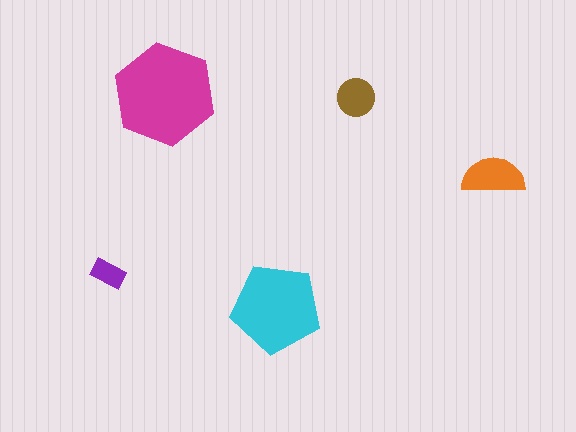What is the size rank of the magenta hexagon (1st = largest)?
1st.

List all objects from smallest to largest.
The purple rectangle, the brown circle, the orange semicircle, the cyan pentagon, the magenta hexagon.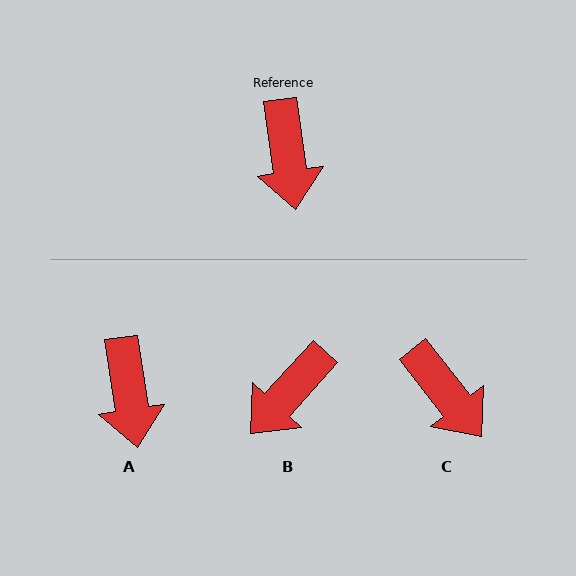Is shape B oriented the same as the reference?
No, it is off by about 51 degrees.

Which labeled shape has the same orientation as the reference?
A.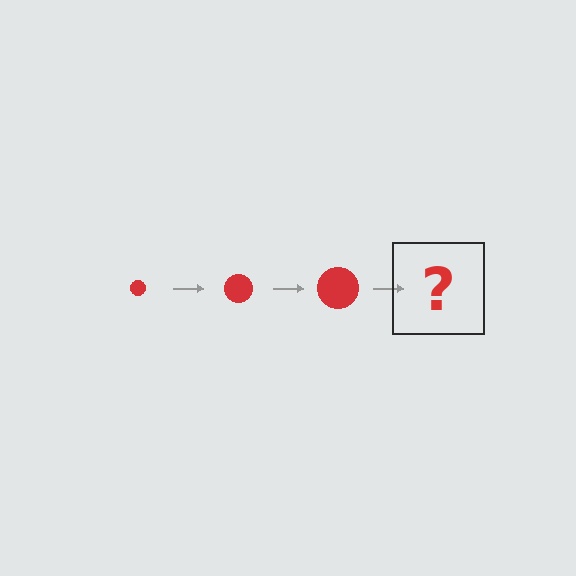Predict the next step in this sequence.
The next step is a red circle, larger than the previous one.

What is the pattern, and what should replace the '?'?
The pattern is that the circle gets progressively larger each step. The '?' should be a red circle, larger than the previous one.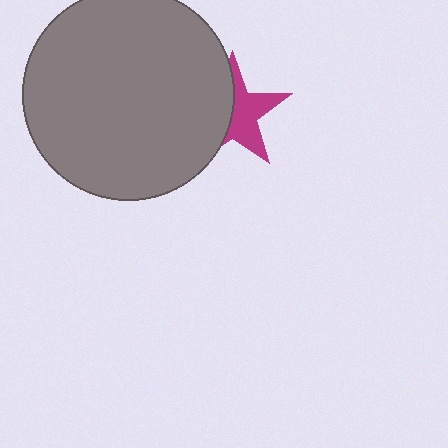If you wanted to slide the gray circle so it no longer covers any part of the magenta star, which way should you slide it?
Slide it left — that is the most direct way to separate the two shapes.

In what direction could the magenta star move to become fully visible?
The magenta star could move right. That would shift it out from behind the gray circle entirely.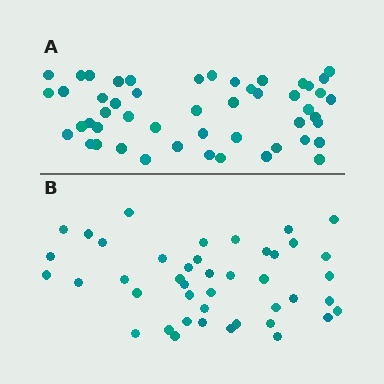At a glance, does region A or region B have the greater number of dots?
Region A (the top region) has more dots.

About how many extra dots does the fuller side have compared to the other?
Region A has roughly 8 or so more dots than region B.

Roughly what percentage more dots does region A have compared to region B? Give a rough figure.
About 15% more.